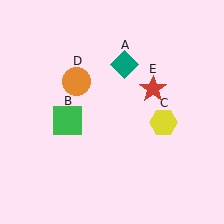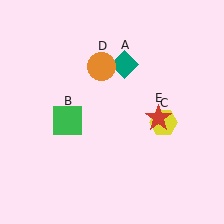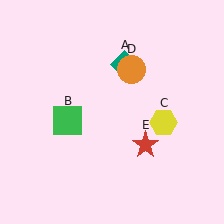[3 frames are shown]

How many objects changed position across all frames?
2 objects changed position: orange circle (object D), red star (object E).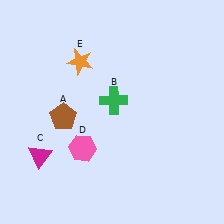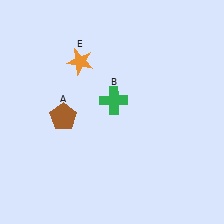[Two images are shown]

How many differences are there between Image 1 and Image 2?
There are 2 differences between the two images.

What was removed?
The pink hexagon (D), the magenta triangle (C) were removed in Image 2.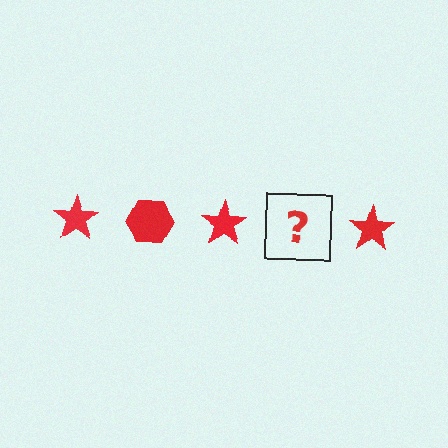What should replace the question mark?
The question mark should be replaced with a red hexagon.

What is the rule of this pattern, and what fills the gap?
The rule is that the pattern cycles through star, hexagon shapes in red. The gap should be filled with a red hexagon.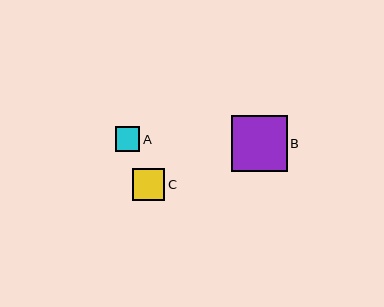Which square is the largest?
Square B is the largest with a size of approximately 55 pixels.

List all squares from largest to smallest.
From largest to smallest: B, C, A.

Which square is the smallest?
Square A is the smallest with a size of approximately 25 pixels.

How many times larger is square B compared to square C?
Square B is approximately 1.7 times the size of square C.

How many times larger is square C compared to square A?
Square C is approximately 1.3 times the size of square A.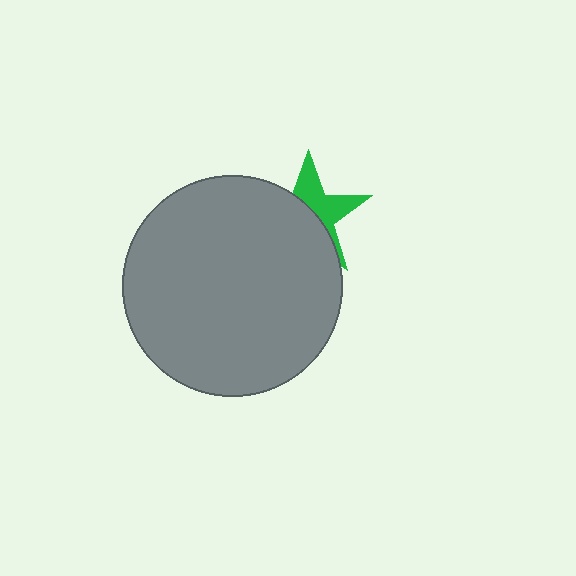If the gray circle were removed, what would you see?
You would see the complete green star.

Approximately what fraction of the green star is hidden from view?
Roughly 58% of the green star is hidden behind the gray circle.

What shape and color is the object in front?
The object in front is a gray circle.